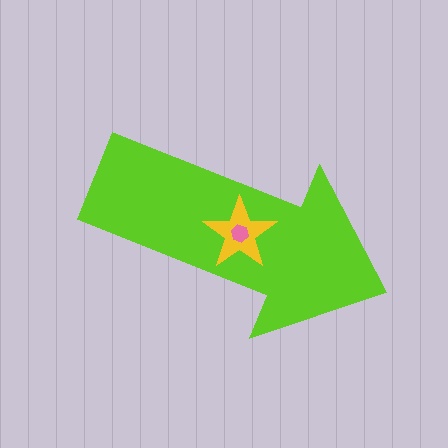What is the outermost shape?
The lime arrow.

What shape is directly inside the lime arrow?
The yellow star.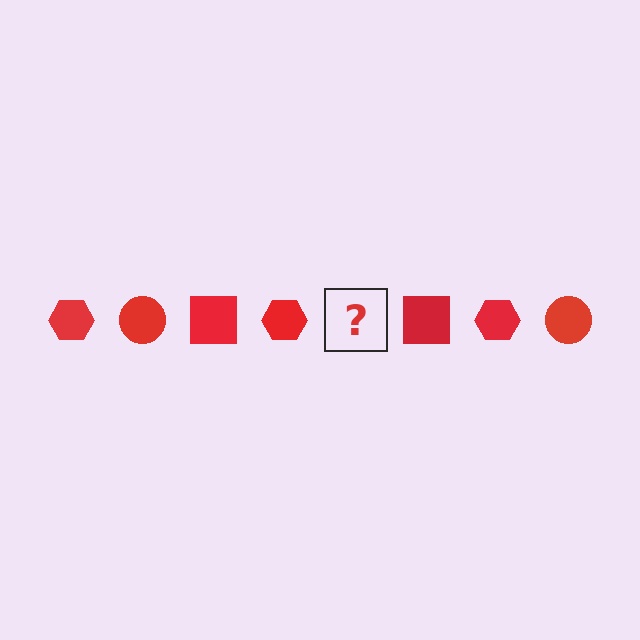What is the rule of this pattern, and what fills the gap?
The rule is that the pattern cycles through hexagon, circle, square shapes in red. The gap should be filled with a red circle.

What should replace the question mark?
The question mark should be replaced with a red circle.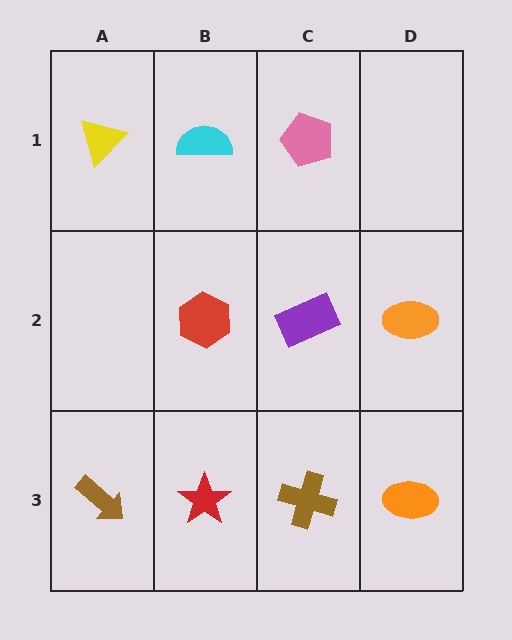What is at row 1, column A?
A yellow triangle.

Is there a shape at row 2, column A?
No, that cell is empty.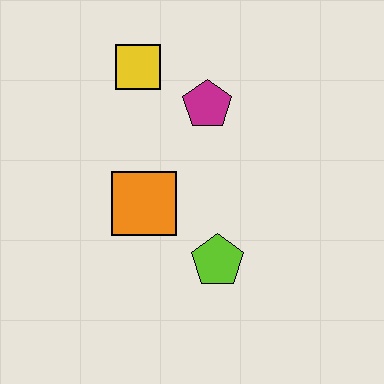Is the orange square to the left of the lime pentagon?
Yes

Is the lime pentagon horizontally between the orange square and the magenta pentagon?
No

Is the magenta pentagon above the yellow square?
No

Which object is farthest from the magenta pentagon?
The lime pentagon is farthest from the magenta pentagon.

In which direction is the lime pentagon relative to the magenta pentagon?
The lime pentagon is below the magenta pentagon.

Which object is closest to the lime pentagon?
The orange square is closest to the lime pentagon.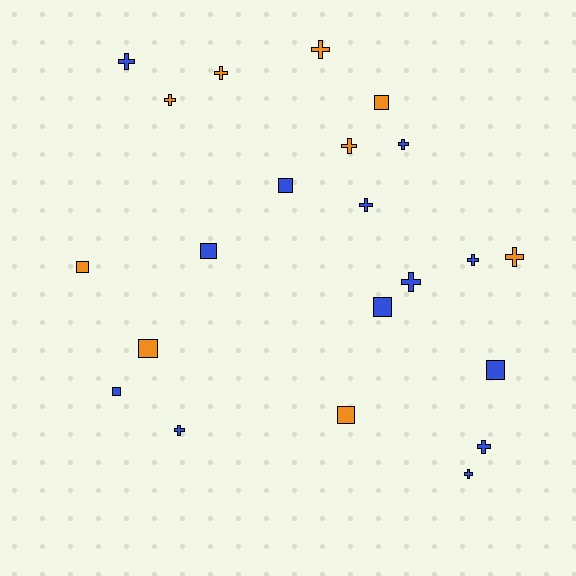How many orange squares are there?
There are 4 orange squares.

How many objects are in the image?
There are 22 objects.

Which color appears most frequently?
Blue, with 13 objects.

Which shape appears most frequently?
Cross, with 13 objects.